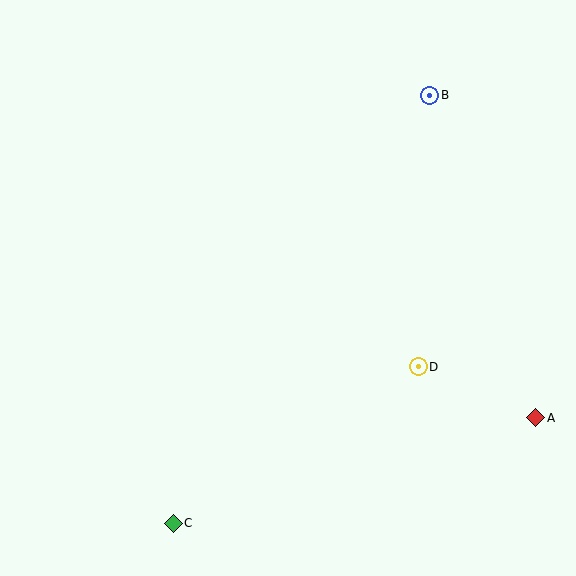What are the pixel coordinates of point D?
Point D is at (418, 367).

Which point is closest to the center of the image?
Point D at (418, 367) is closest to the center.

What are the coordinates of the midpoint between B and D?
The midpoint between B and D is at (424, 231).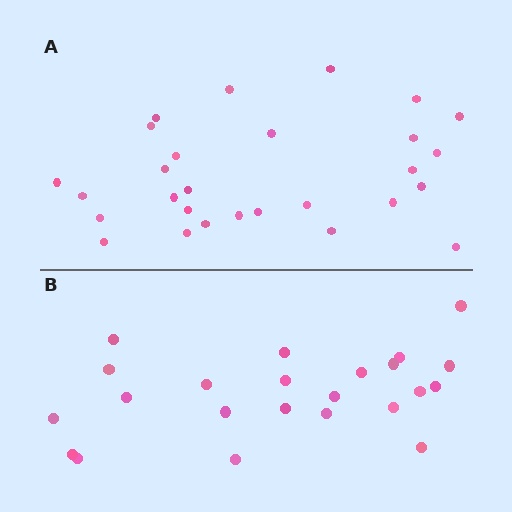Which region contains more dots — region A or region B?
Region A (the top region) has more dots.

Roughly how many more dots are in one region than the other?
Region A has about 5 more dots than region B.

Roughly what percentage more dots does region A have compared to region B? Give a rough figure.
About 20% more.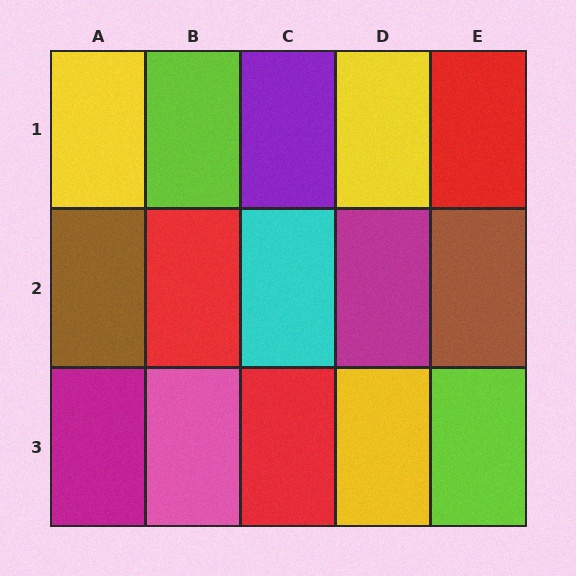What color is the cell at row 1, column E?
Red.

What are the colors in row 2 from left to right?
Brown, red, cyan, magenta, brown.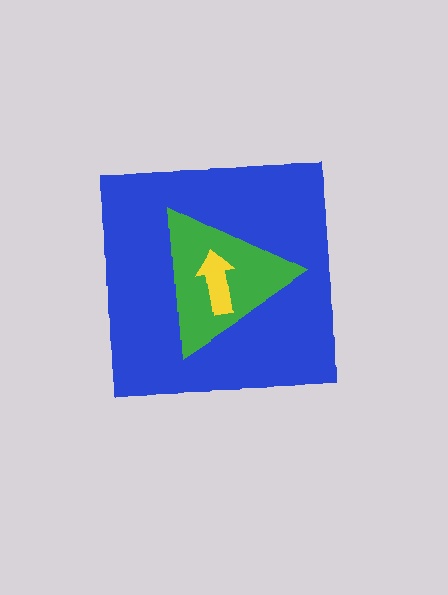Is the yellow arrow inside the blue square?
Yes.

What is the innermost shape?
The yellow arrow.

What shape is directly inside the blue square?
The green triangle.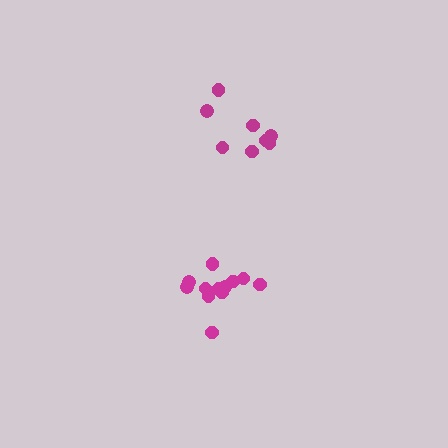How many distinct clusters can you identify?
There are 2 distinct clusters.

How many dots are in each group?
Group 1: 8 dots, Group 2: 12 dots (20 total).